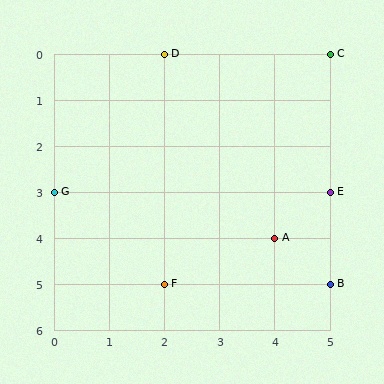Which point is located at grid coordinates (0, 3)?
Point G is at (0, 3).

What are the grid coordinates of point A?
Point A is at grid coordinates (4, 4).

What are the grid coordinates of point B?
Point B is at grid coordinates (5, 5).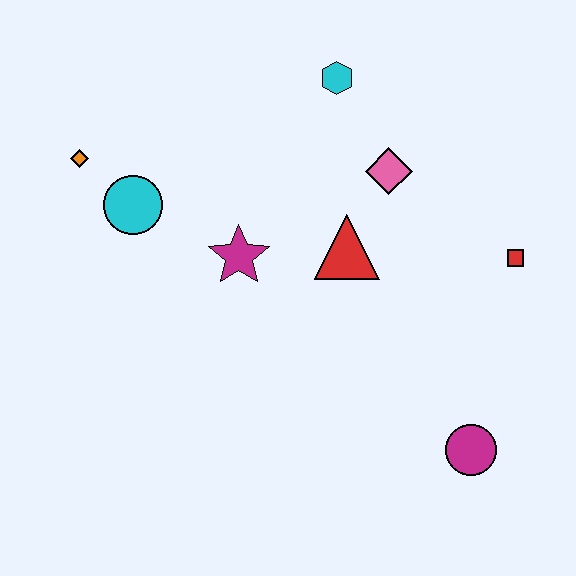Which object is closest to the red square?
The pink diamond is closest to the red square.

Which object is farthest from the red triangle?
The orange diamond is farthest from the red triangle.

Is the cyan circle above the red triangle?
Yes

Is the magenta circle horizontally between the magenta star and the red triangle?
No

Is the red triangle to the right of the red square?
No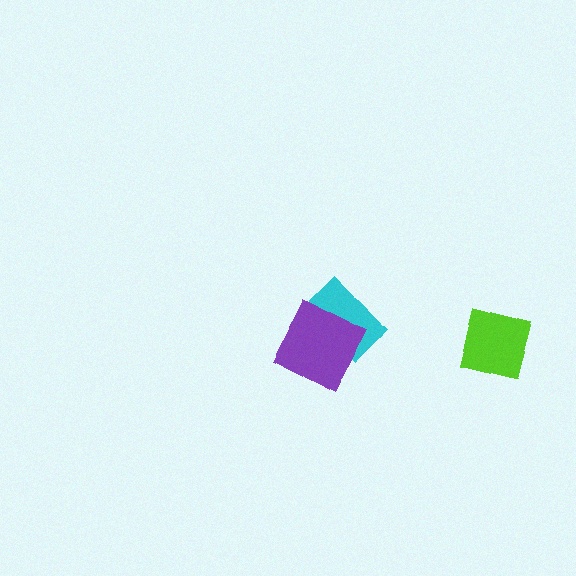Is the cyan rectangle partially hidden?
Yes, it is partially covered by another shape.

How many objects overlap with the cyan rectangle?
1 object overlaps with the cyan rectangle.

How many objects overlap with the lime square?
0 objects overlap with the lime square.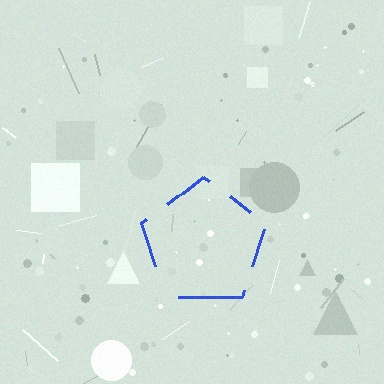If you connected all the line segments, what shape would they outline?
They would outline a pentagon.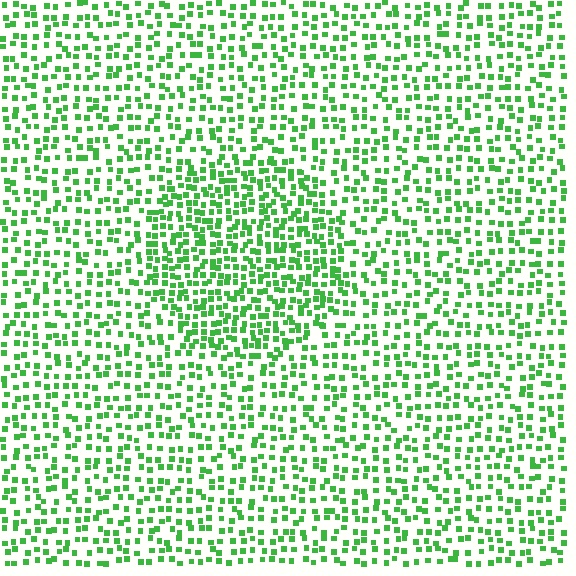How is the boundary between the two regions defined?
The boundary is defined by a change in element density (approximately 1.7x ratio). All elements are the same color, size, and shape.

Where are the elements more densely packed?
The elements are more densely packed inside the circle boundary.